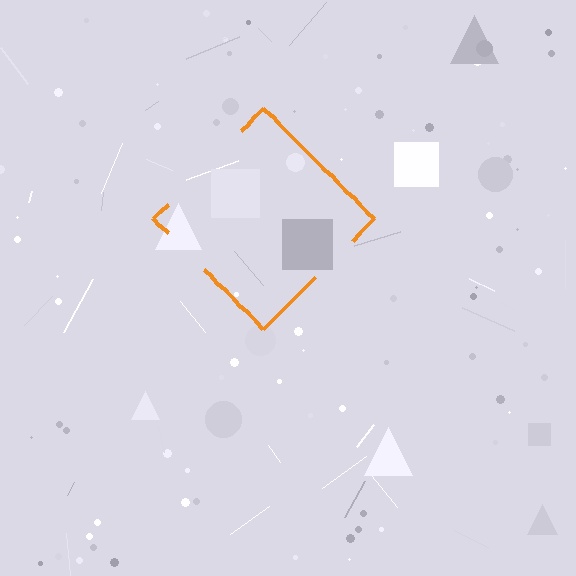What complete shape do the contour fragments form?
The contour fragments form a diamond.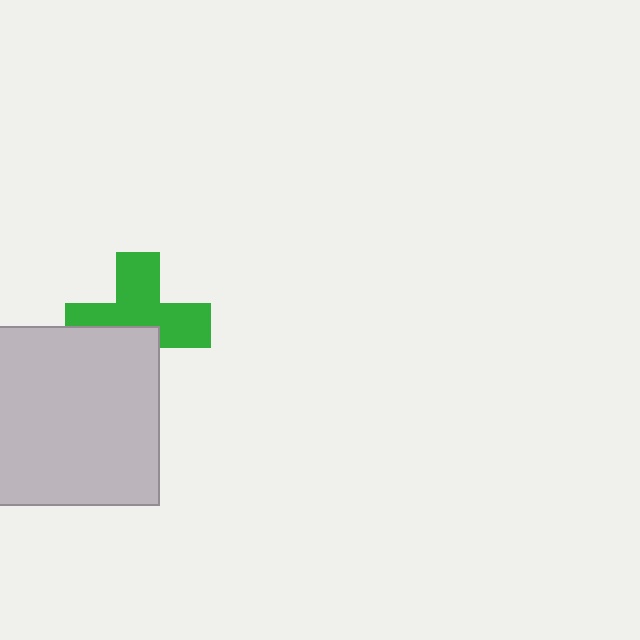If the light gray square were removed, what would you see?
You would see the complete green cross.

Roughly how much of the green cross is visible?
About half of it is visible (roughly 60%).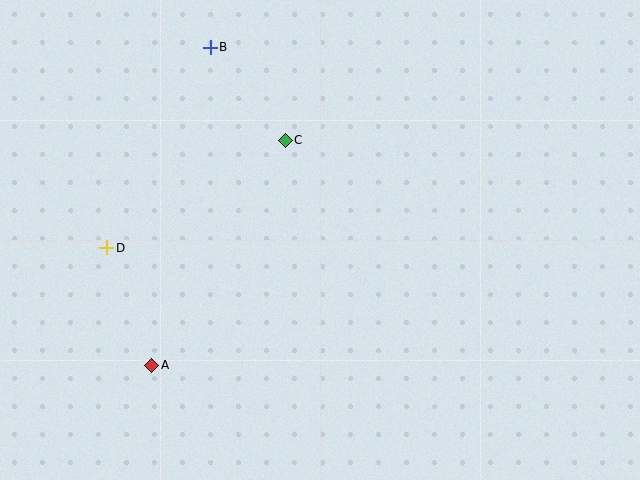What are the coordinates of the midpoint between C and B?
The midpoint between C and B is at (248, 94).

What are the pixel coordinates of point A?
Point A is at (152, 365).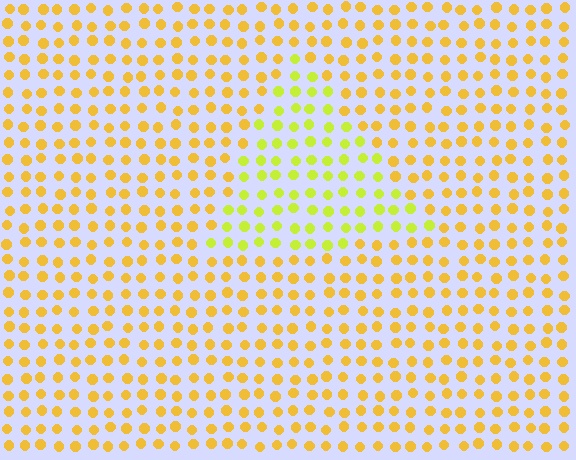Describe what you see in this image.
The image is filled with small yellow elements in a uniform arrangement. A triangle-shaped region is visible where the elements are tinted to a slightly different hue, forming a subtle color boundary.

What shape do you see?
I see a triangle.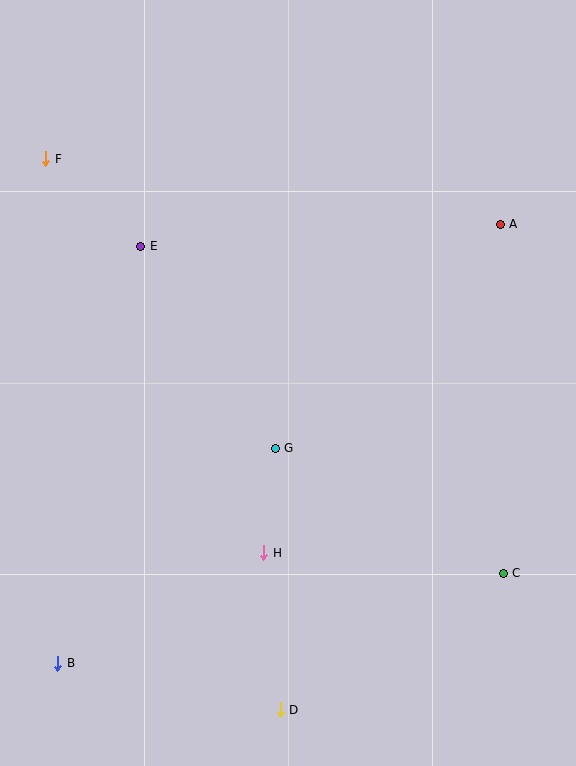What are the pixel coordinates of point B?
Point B is at (57, 663).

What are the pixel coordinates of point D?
Point D is at (280, 710).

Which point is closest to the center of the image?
Point G at (275, 448) is closest to the center.